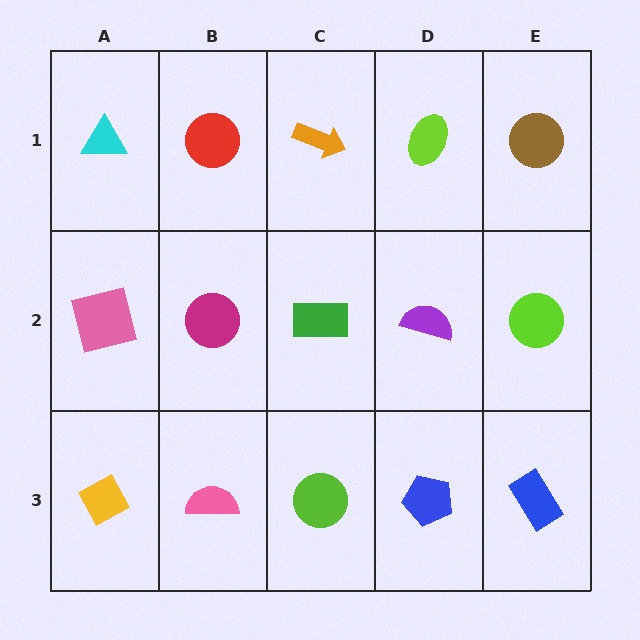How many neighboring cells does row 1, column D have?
3.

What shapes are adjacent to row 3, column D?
A purple semicircle (row 2, column D), a lime circle (row 3, column C), a blue rectangle (row 3, column E).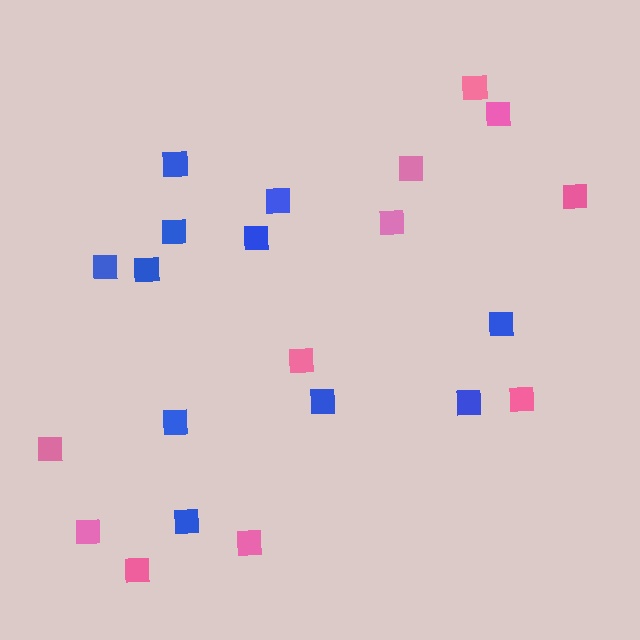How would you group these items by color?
There are 2 groups: one group of blue squares (11) and one group of pink squares (11).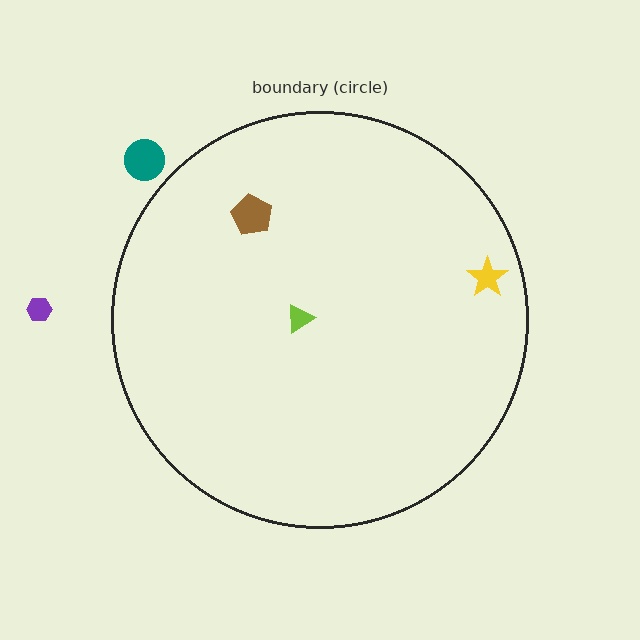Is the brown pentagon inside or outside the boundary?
Inside.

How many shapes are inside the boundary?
3 inside, 2 outside.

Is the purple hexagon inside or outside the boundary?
Outside.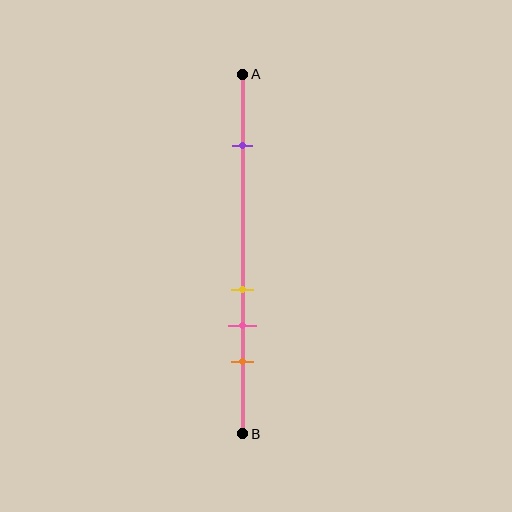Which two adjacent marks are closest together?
The yellow and pink marks are the closest adjacent pair.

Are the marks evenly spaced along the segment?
No, the marks are not evenly spaced.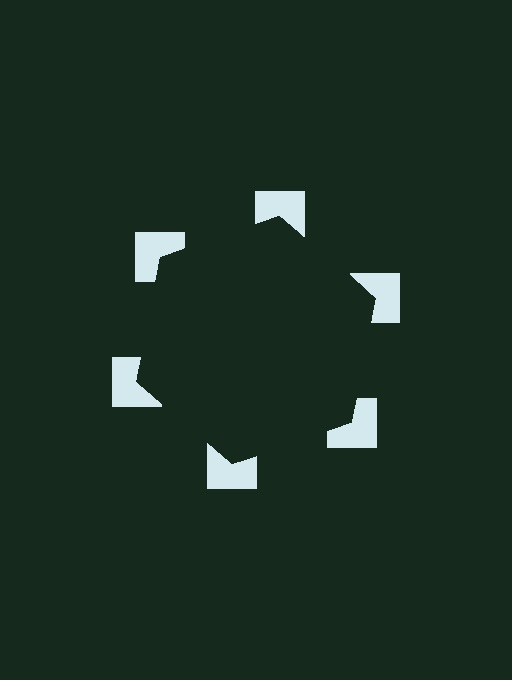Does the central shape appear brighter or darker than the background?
It typically appears slightly darker than the background, even though no actual brightness change is drawn.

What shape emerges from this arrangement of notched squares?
An illusory hexagon — its edges are inferred from the aligned wedge cuts in the notched squares, not physically drawn.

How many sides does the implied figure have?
6 sides.